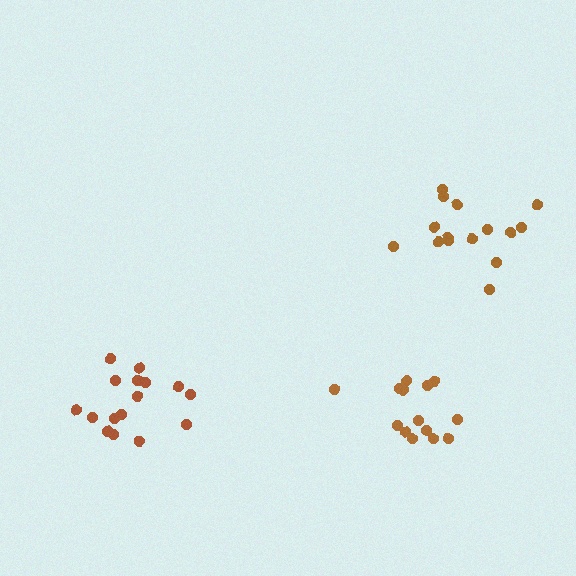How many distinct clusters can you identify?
There are 3 distinct clusters.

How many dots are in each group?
Group 1: 14 dots, Group 2: 16 dots, Group 3: 15 dots (45 total).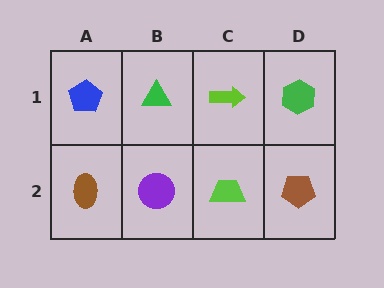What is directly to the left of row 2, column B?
A brown ellipse.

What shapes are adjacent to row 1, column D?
A brown pentagon (row 2, column D), a lime arrow (row 1, column C).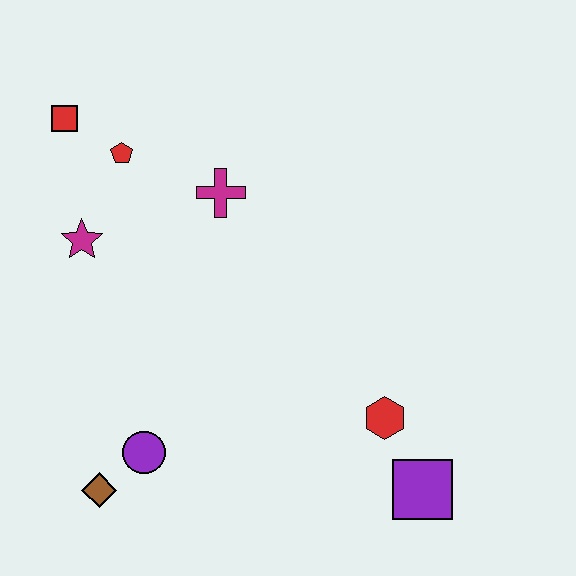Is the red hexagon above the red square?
No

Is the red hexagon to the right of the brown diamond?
Yes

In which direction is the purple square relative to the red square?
The purple square is below the red square.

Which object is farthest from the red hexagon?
The red square is farthest from the red hexagon.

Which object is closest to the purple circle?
The brown diamond is closest to the purple circle.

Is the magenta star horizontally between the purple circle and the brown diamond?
No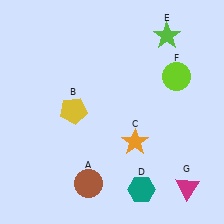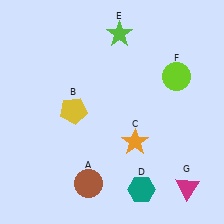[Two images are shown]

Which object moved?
The lime star (E) moved left.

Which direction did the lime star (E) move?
The lime star (E) moved left.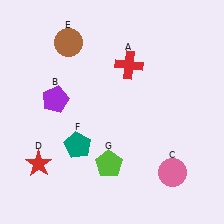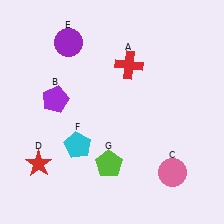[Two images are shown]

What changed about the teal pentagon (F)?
In Image 1, F is teal. In Image 2, it changed to cyan.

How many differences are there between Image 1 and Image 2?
There are 2 differences between the two images.